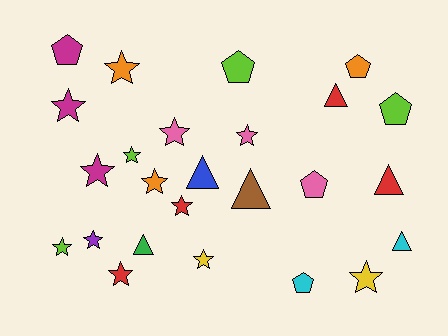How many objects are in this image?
There are 25 objects.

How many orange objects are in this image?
There are 3 orange objects.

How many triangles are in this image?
There are 6 triangles.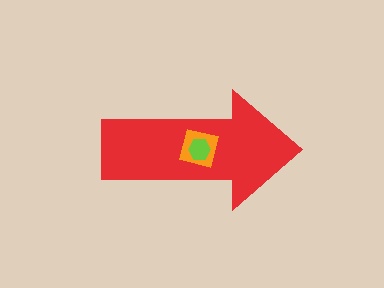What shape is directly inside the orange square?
The lime hexagon.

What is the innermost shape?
The lime hexagon.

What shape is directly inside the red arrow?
The orange square.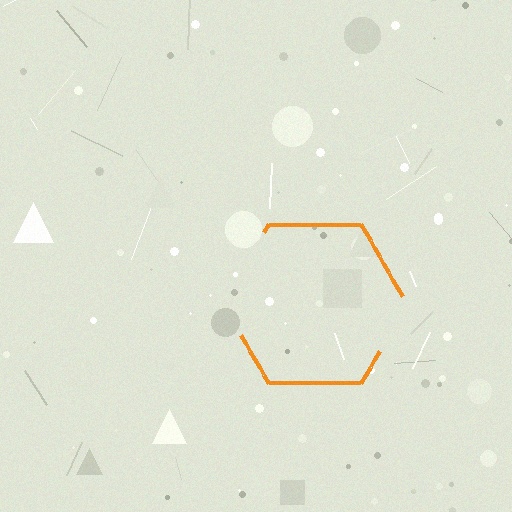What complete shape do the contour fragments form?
The contour fragments form a hexagon.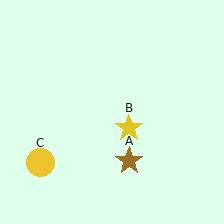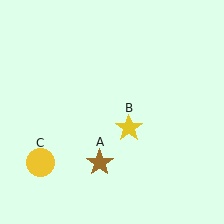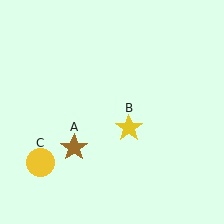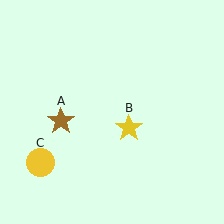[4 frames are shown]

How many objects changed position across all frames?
1 object changed position: brown star (object A).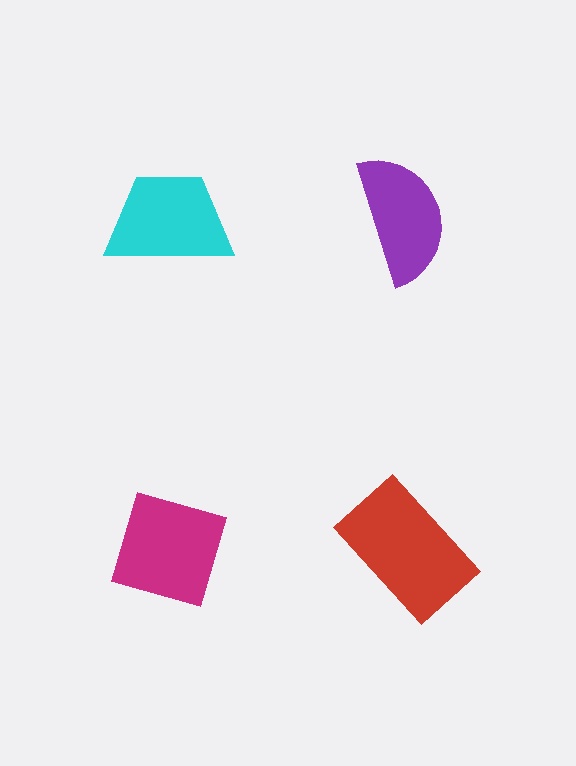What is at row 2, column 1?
A magenta diamond.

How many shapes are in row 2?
2 shapes.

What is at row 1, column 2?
A purple semicircle.